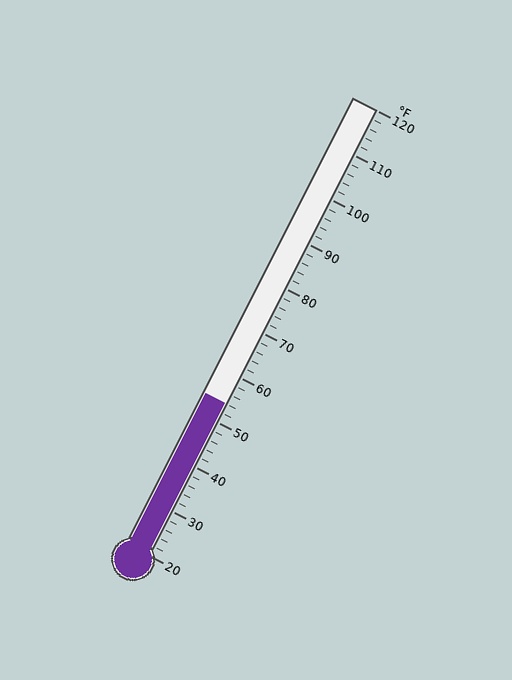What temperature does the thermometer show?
The thermometer shows approximately 54°F.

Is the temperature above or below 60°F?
The temperature is below 60°F.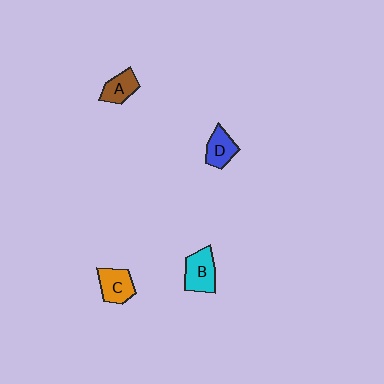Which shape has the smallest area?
Shape A (brown).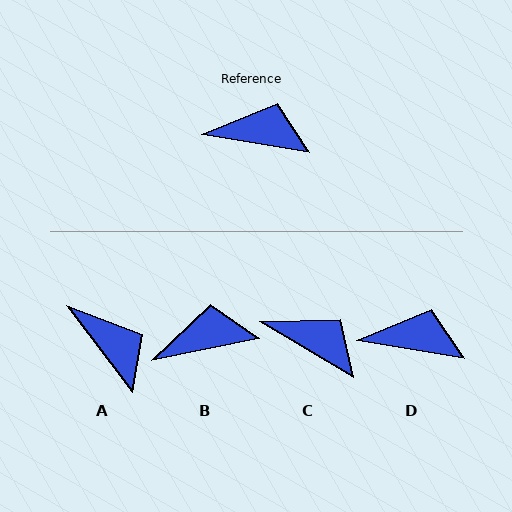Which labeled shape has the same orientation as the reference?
D.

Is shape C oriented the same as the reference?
No, it is off by about 21 degrees.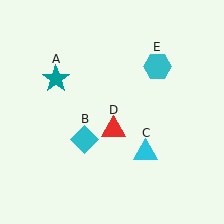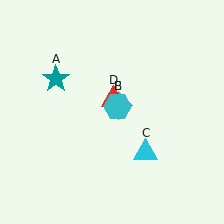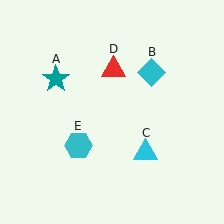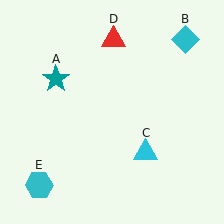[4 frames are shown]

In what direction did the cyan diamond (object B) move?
The cyan diamond (object B) moved up and to the right.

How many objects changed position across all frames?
3 objects changed position: cyan diamond (object B), red triangle (object D), cyan hexagon (object E).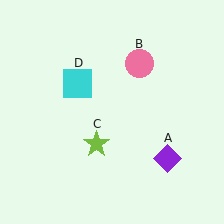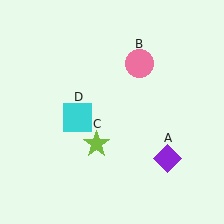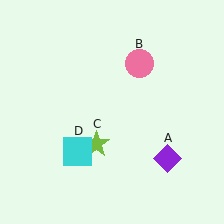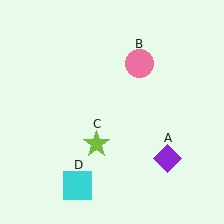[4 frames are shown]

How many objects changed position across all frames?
1 object changed position: cyan square (object D).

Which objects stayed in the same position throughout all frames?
Purple diamond (object A) and pink circle (object B) and lime star (object C) remained stationary.